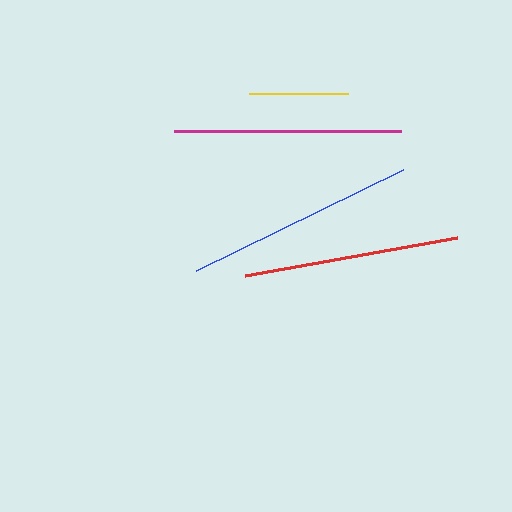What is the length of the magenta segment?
The magenta segment is approximately 227 pixels long.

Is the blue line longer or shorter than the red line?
The blue line is longer than the red line.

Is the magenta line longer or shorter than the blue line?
The blue line is longer than the magenta line.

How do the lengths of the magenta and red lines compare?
The magenta and red lines are approximately the same length.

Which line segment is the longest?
The blue line is the longest at approximately 231 pixels.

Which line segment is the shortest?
The yellow line is the shortest at approximately 99 pixels.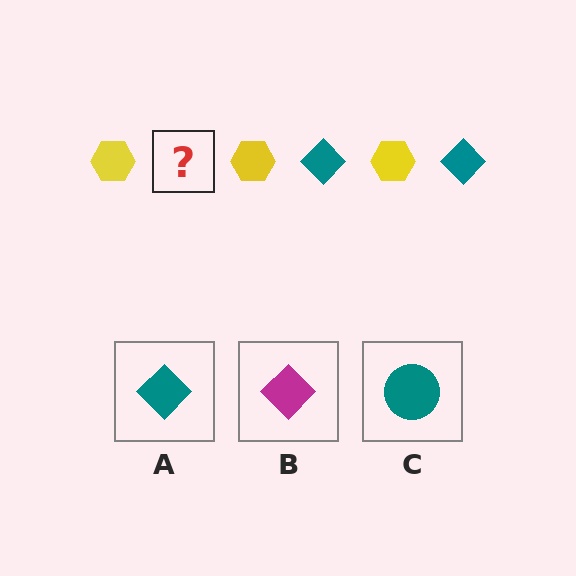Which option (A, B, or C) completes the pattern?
A.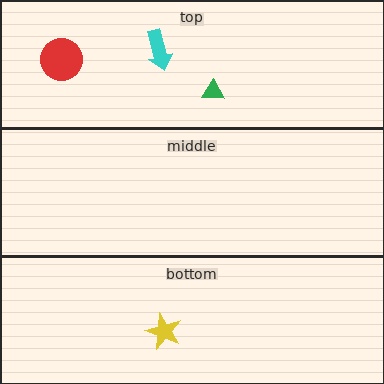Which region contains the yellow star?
The bottom region.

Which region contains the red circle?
The top region.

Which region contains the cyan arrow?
The top region.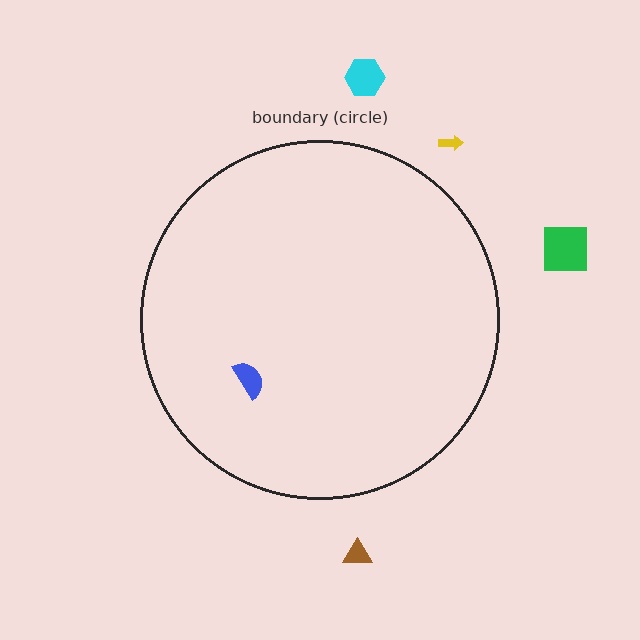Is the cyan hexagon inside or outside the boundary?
Outside.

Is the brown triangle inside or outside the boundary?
Outside.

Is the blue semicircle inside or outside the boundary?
Inside.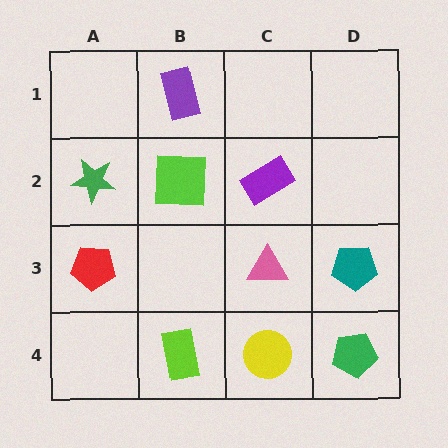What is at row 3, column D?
A teal pentagon.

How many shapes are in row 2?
3 shapes.